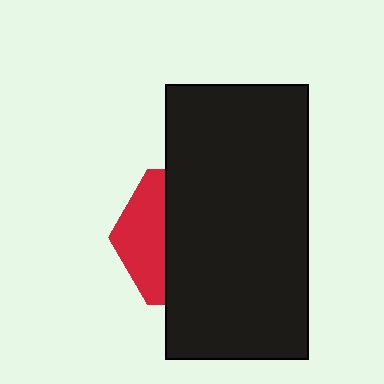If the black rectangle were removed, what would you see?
You would see the complete red hexagon.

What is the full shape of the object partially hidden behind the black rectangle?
The partially hidden object is a red hexagon.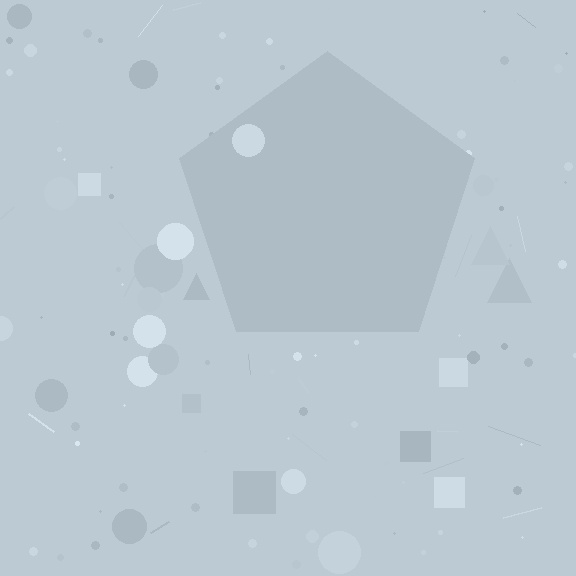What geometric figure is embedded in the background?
A pentagon is embedded in the background.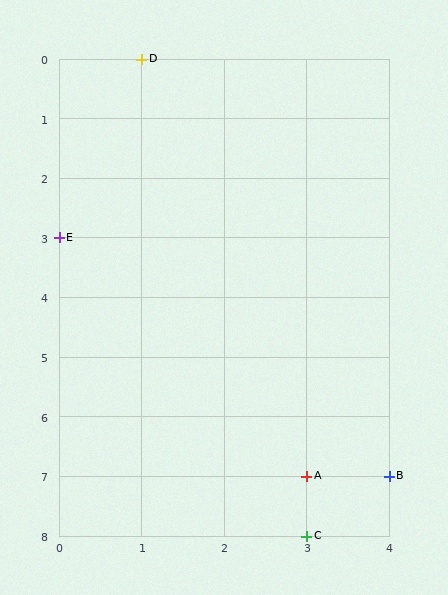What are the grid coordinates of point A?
Point A is at grid coordinates (3, 7).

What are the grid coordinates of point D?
Point D is at grid coordinates (1, 0).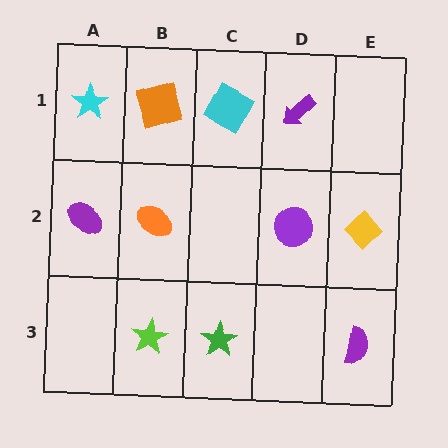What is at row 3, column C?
A green star.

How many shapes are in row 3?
3 shapes.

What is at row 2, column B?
An orange ellipse.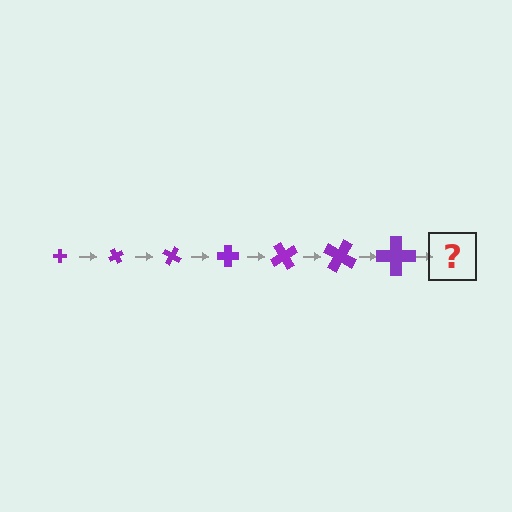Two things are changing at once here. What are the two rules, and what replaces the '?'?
The two rules are that the cross grows larger each step and it rotates 60 degrees each step. The '?' should be a cross, larger than the previous one and rotated 420 degrees from the start.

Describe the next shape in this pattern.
It should be a cross, larger than the previous one and rotated 420 degrees from the start.